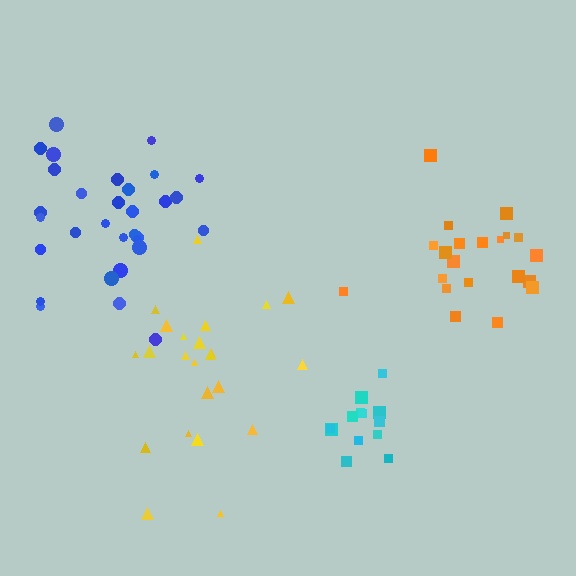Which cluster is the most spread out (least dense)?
Yellow.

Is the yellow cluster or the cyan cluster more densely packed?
Cyan.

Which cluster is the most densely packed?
Cyan.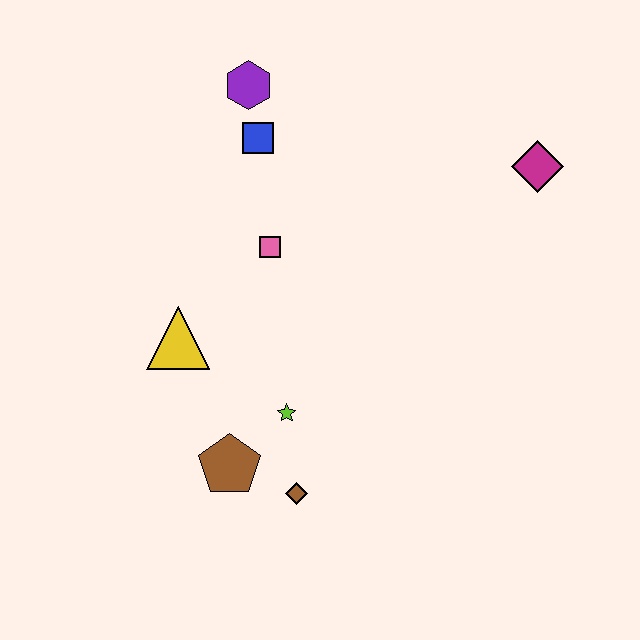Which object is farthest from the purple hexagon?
The brown diamond is farthest from the purple hexagon.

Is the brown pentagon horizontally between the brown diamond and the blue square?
No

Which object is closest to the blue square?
The purple hexagon is closest to the blue square.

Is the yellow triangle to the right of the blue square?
No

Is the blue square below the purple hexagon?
Yes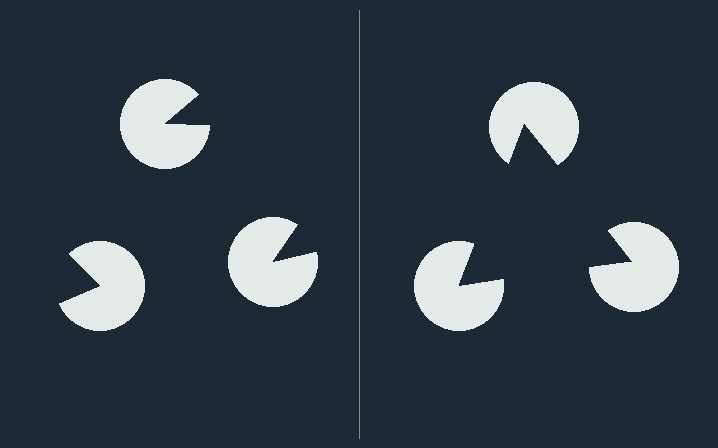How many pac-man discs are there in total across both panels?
6 — 3 on each side.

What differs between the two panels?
The pac-man discs are positioned identically on both sides; only the wedge orientations differ. On the right they align to a triangle; on the left they are misaligned.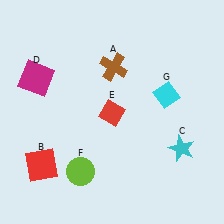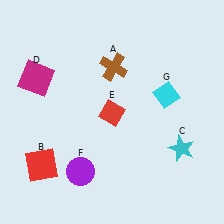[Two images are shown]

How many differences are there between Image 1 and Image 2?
There is 1 difference between the two images.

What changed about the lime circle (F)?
In Image 1, F is lime. In Image 2, it changed to purple.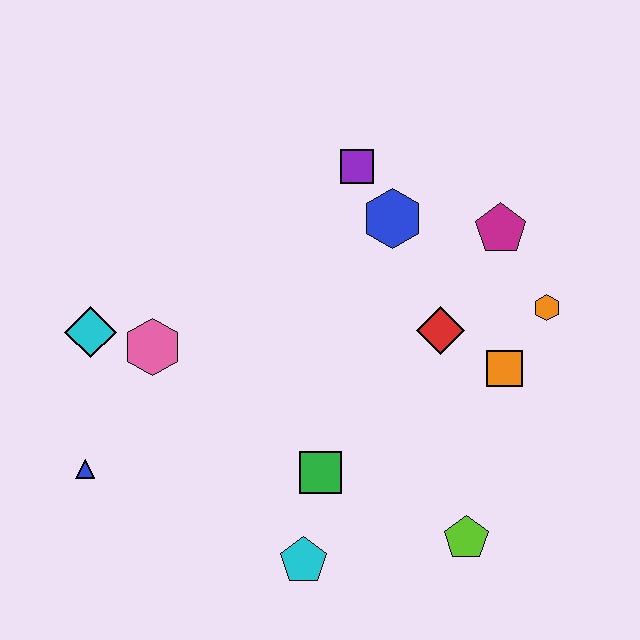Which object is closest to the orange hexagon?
The orange square is closest to the orange hexagon.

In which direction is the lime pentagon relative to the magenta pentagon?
The lime pentagon is below the magenta pentagon.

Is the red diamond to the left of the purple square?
No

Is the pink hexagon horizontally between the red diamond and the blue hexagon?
No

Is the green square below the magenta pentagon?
Yes